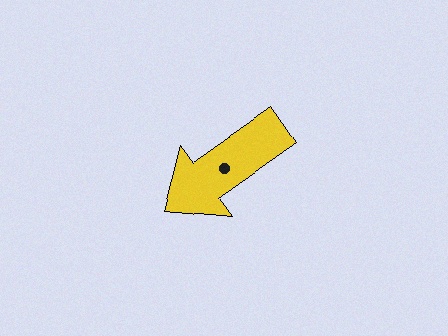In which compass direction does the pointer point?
Southwest.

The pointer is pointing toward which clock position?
Roughly 8 o'clock.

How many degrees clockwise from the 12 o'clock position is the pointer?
Approximately 235 degrees.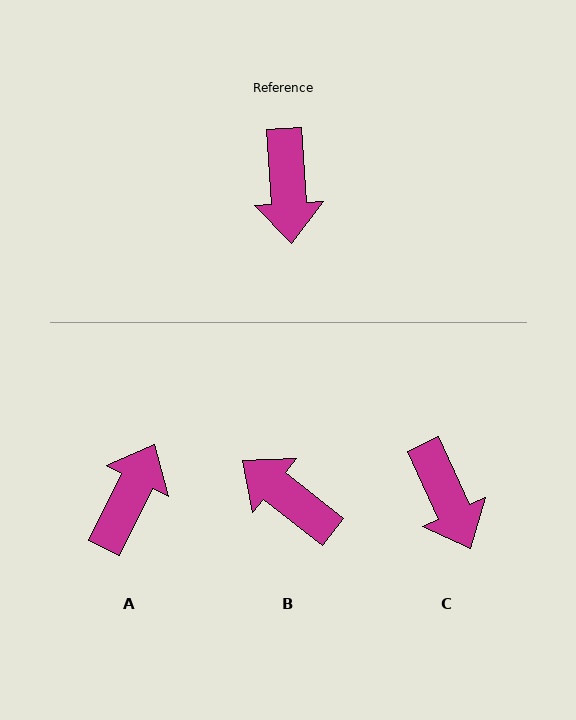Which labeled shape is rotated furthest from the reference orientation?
A, about 150 degrees away.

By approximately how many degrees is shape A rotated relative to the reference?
Approximately 150 degrees counter-clockwise.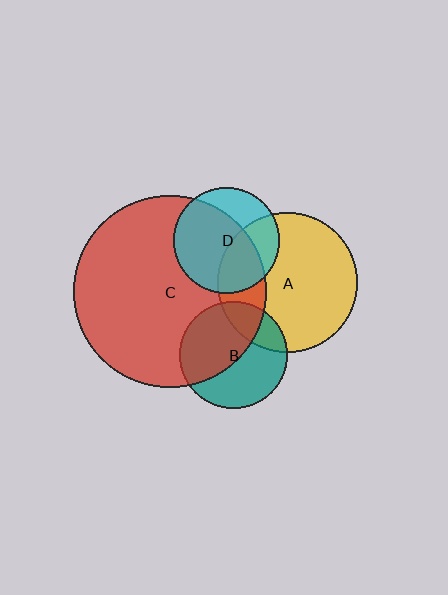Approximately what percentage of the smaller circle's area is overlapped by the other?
Approximately 35%.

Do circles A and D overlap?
Yes.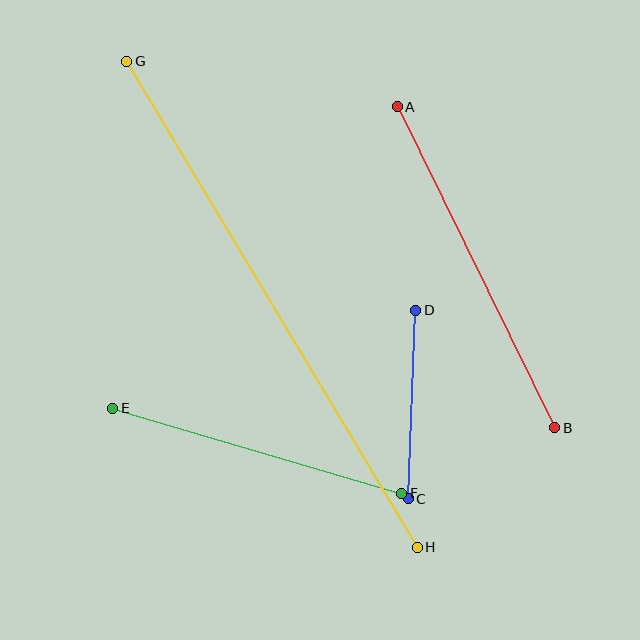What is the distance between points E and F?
The distance is approximately 301 pixels.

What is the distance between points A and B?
The distance is approximately 358 pixels.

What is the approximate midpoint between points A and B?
The midpoint is at approximately (476, 267) pixels.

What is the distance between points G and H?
The distance is approximately 566 pixels.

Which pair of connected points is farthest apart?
Points G and H are farthest apart.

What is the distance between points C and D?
The distance is approximately 189 pixels.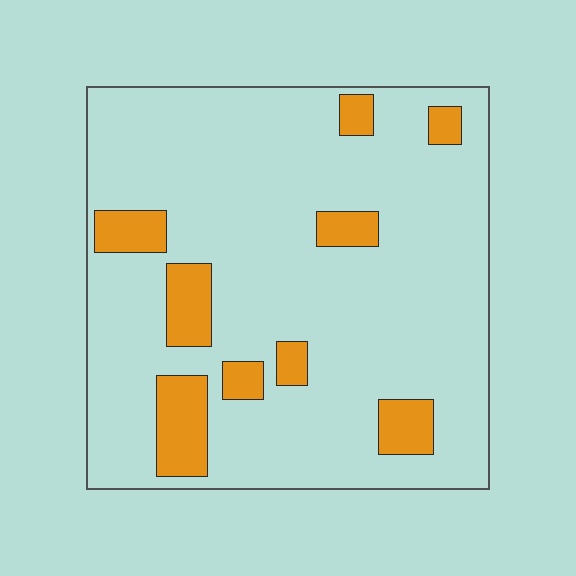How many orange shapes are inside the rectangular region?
9.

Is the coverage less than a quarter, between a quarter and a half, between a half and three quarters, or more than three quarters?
Less than a quarter.